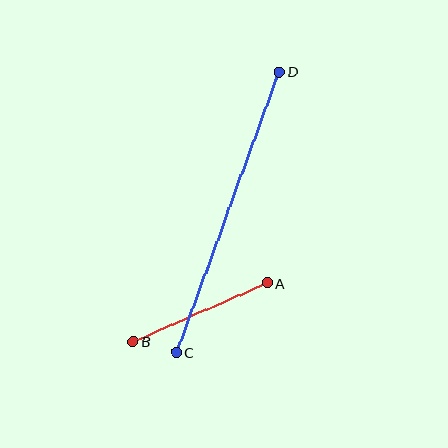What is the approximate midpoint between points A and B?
The midpoint is at approximately (200, 312) pixels.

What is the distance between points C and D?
The distance is approximately 299 pixels.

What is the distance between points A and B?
The distance is approximately 146 pixels.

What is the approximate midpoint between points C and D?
The midpoint is at approximately (228, 212) pixels.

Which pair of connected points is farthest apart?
Points C and D are farthest apart.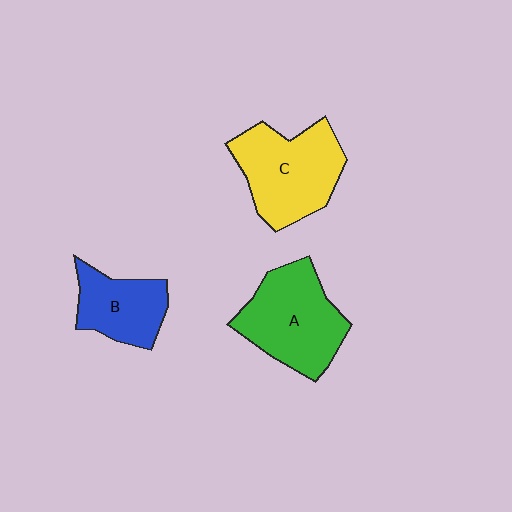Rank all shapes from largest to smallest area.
From largest to smallest: C (yellow), A (green), B (blue).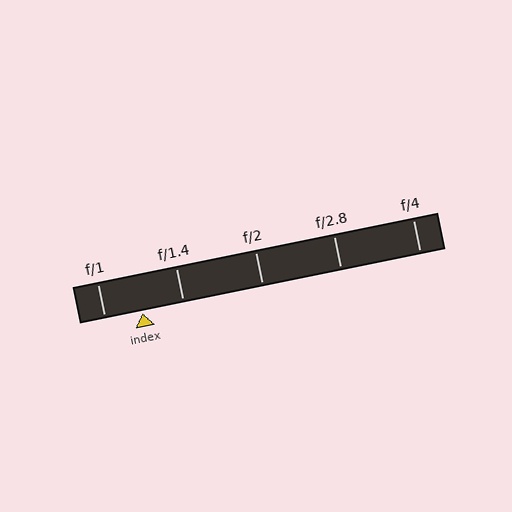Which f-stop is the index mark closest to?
The index mark is closest to f/1.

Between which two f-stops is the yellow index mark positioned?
The index mark is between f/1 and f/1.4.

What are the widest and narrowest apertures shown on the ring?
The widest aperture shown is f/1 and the narrowest is f/4.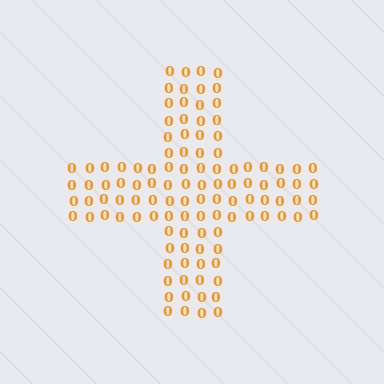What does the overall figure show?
The overall figure shows a cross.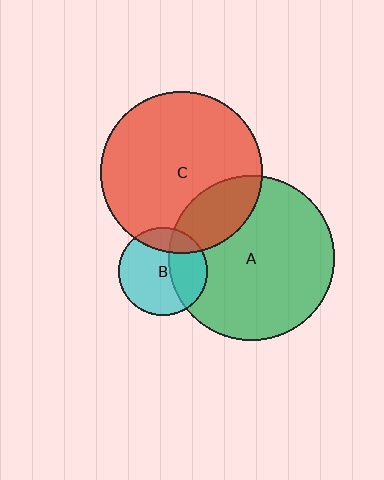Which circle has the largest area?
Circle A (green).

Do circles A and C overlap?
Yes.